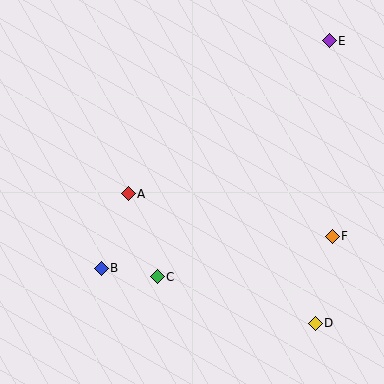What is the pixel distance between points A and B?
The distance between A and B is 79 pixels.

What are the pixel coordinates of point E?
Point E is at (329, 41).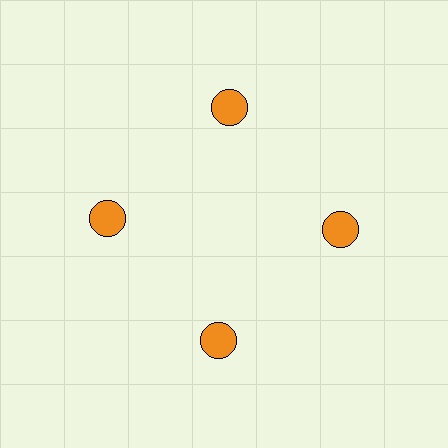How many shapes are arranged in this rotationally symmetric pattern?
There are 4 shapes, arranged in 4 groups of 1.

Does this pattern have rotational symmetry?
Yes, this pattern has 4-fold rotational symmetry. It looks the same after rotating 90 degrees around the center.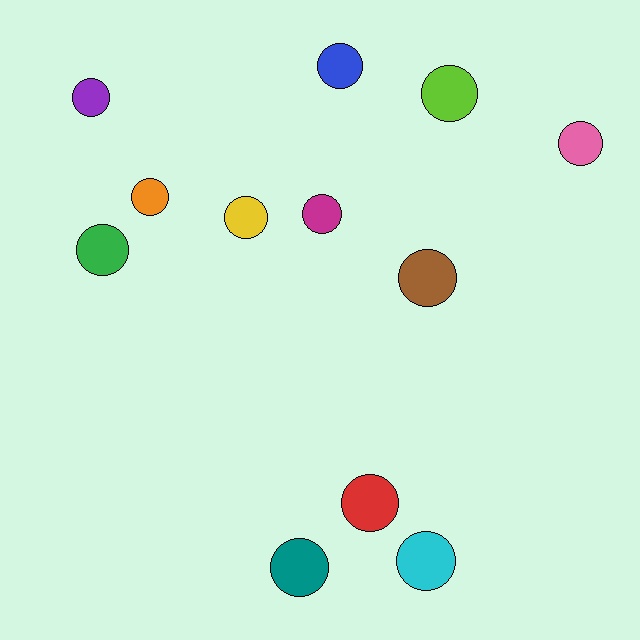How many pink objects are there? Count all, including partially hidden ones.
There is 1 pink object.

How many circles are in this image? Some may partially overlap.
There are 12 circles.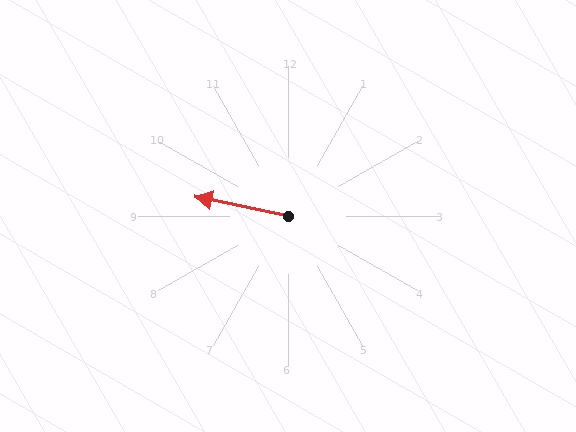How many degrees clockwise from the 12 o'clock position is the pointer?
Approximately 282 degrees.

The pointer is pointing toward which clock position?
Roughly 9 o'clock.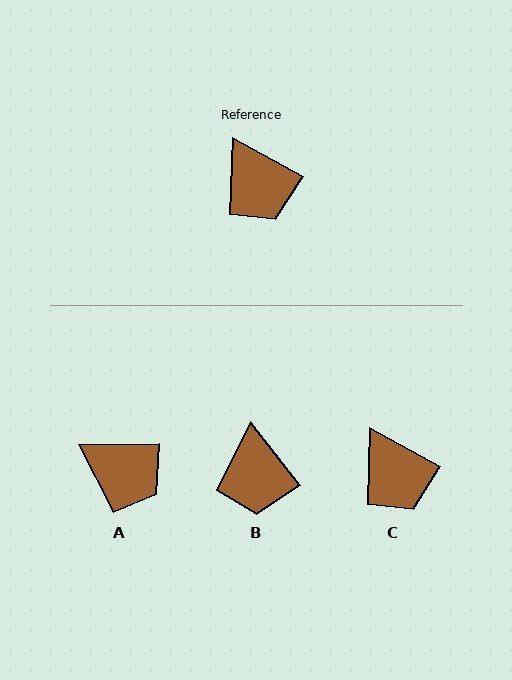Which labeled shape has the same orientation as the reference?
C.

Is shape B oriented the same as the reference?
No, it is off by about 24 degrees.